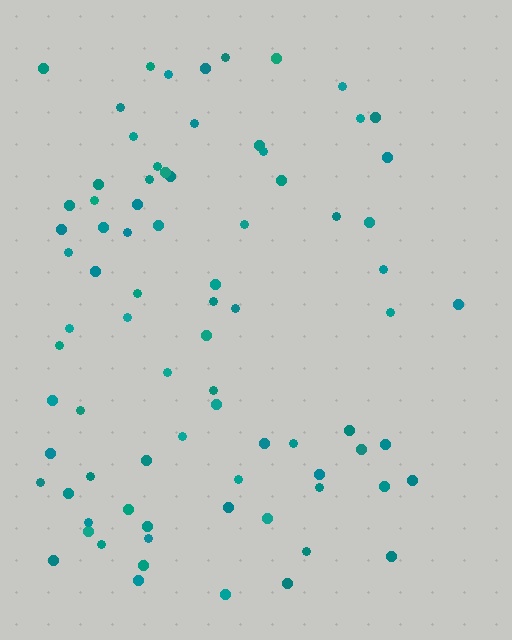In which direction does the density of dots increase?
From right to left, with the left side densest.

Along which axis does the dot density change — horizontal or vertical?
Horizontal.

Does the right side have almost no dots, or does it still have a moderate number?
Still a moderate number, just noticeably fewer than the left.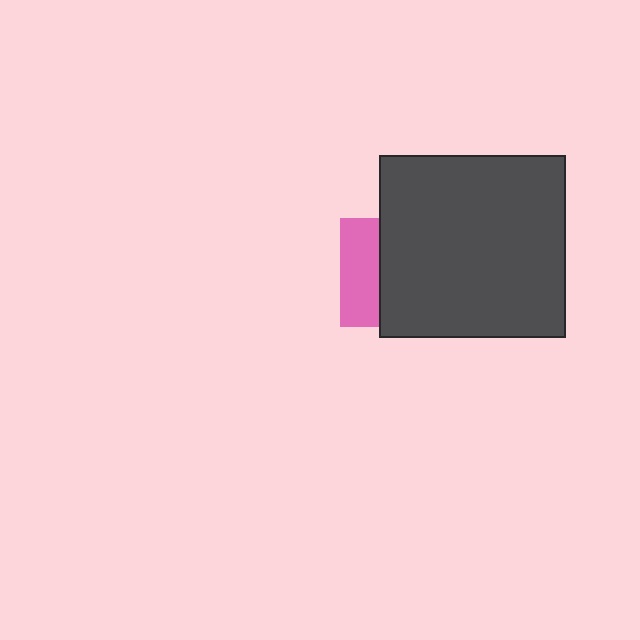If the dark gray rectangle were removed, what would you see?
You would see the complete pink square.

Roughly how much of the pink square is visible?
A small part of it is visible (roughly 36%).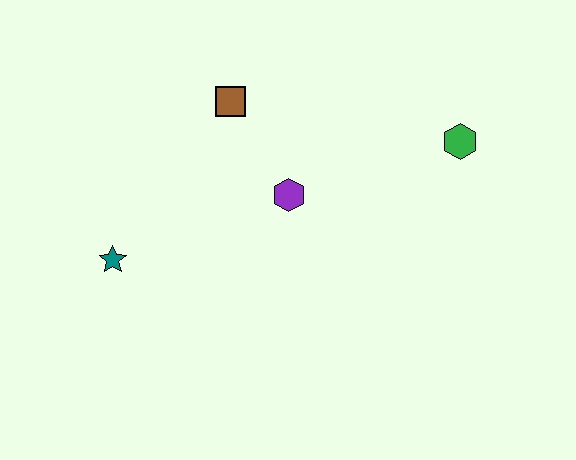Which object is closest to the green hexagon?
The purple hexagon is closest to the green hexagon.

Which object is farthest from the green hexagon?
The teal star is farthest from the green hexagon.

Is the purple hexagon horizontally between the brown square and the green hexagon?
Yes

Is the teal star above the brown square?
No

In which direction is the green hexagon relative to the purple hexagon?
The green hexagon is to the right of the purple hexagon.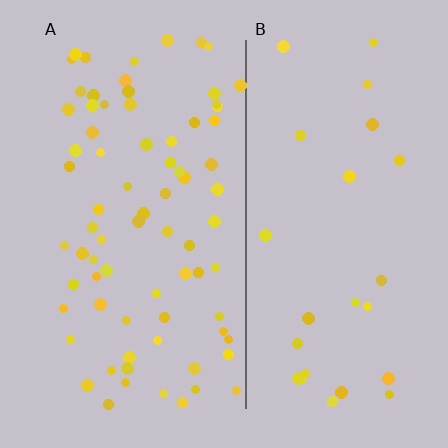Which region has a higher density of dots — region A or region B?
A (the left).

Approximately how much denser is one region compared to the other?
Approximately 2.9× — region A over region B.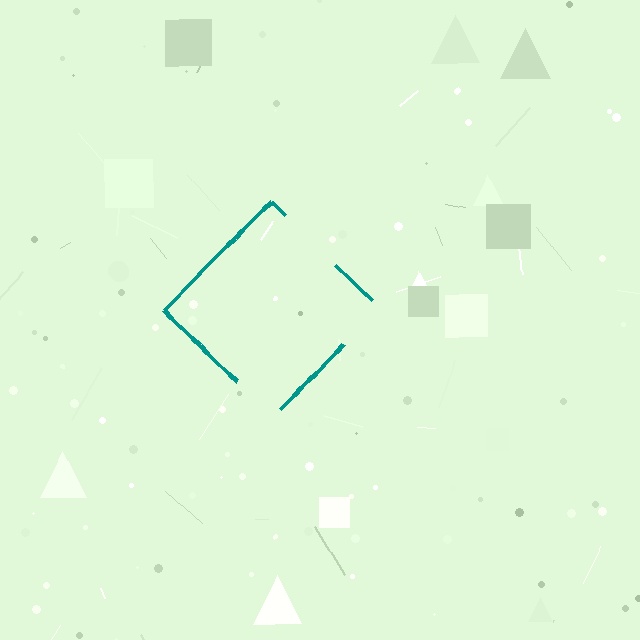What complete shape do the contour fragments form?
The contour fragments form a diamond.